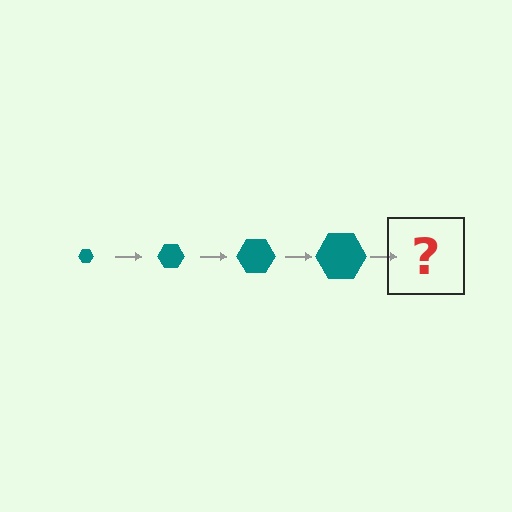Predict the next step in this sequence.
The next step is a teal hexagon, larger than the previous one.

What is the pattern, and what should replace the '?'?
The pattern is that the hexagon gets progressively larger each step. The '?' should be a teal hexagon, larger than the previous one.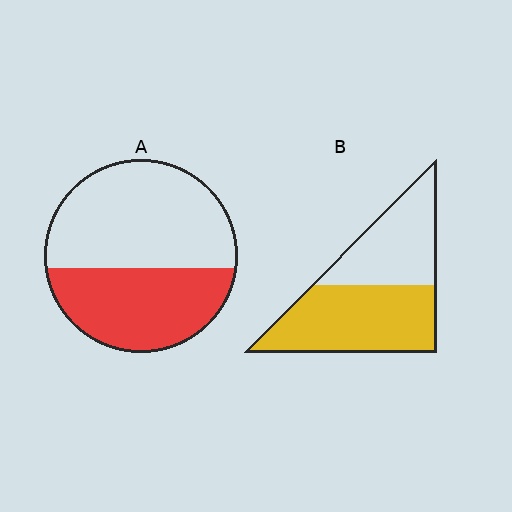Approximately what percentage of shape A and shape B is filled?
A is approximately 40% and B is approximately 60%.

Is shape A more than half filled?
No.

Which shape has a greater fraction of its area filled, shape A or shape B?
Shape B.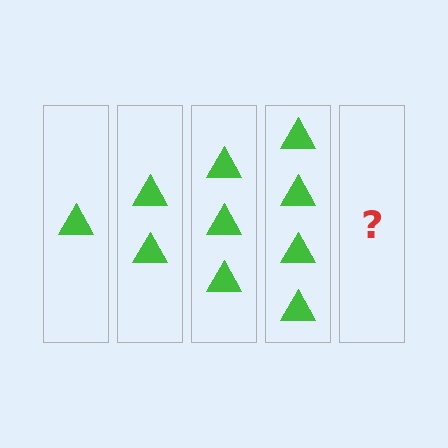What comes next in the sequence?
The next element should be 5 triangles.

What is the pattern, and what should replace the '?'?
The pattern is that each step adds one more triangle. The '?' should be 5 triangles.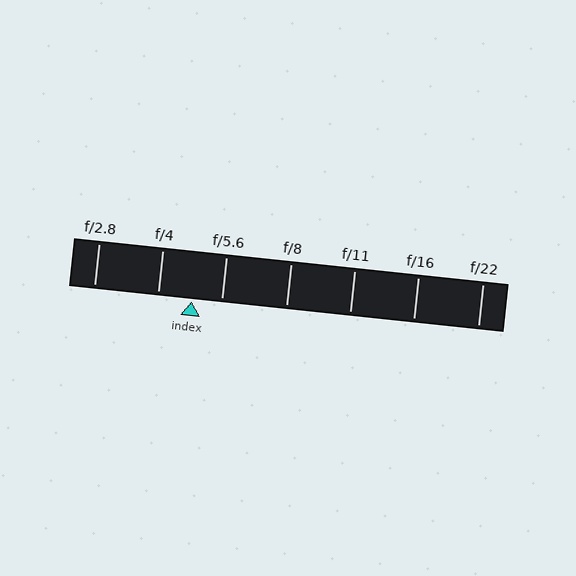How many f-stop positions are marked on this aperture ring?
There are 7 f-stop positions marked.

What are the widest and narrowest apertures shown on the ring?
The widest aperture shown is f/2.8 and the narrowest is f/22.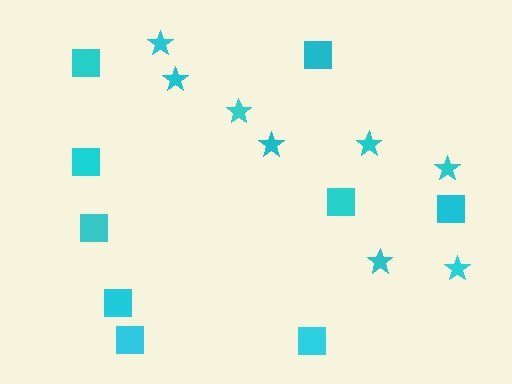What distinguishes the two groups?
There are 2 groups: one group of stars (8) and one group of squares (9).